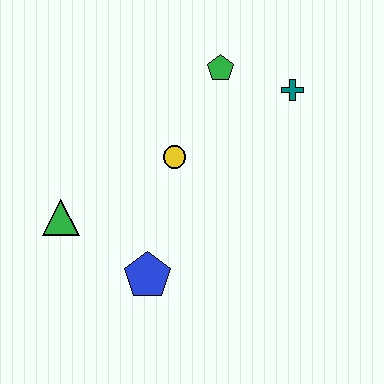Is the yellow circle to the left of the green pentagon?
Yes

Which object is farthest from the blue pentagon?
The teal cross is farthest from the blue pentagon.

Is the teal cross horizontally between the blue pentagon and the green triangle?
No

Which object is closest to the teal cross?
The green pentagon is closest to the teal cross.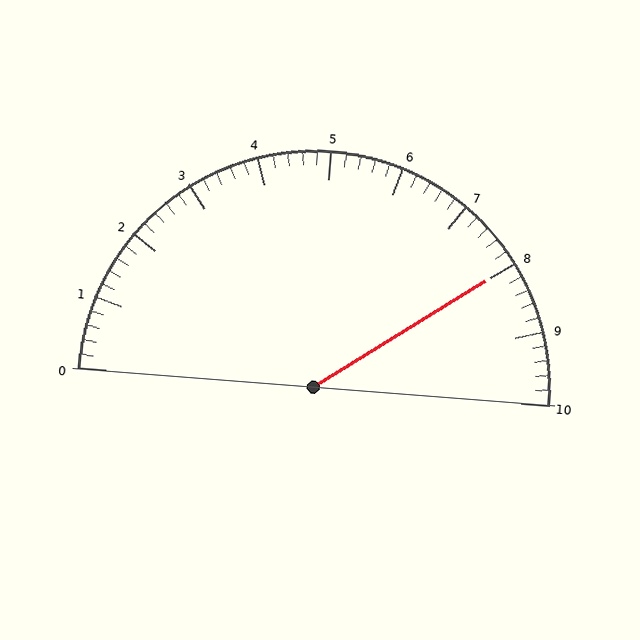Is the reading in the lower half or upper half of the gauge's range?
The reading is in the upper half of the range (0 to 10).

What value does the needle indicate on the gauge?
The needle indicates approximately 8.0.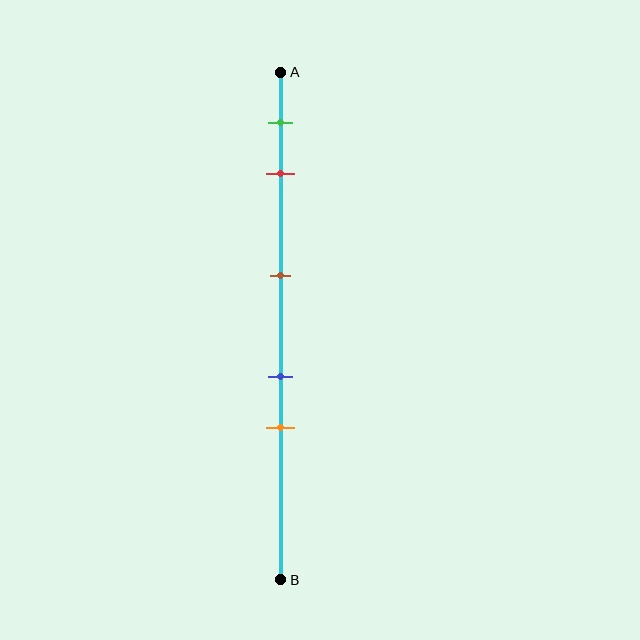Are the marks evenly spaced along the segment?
No, the marks are not evenly spaced.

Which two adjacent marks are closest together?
The blue and orange marks are the closest adjacent pair.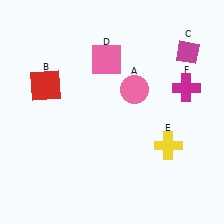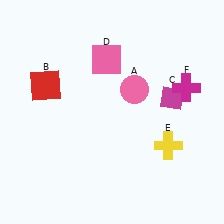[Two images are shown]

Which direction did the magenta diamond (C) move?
The magenta diamond (C) moved down.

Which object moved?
The magenta diamond (C) moved down.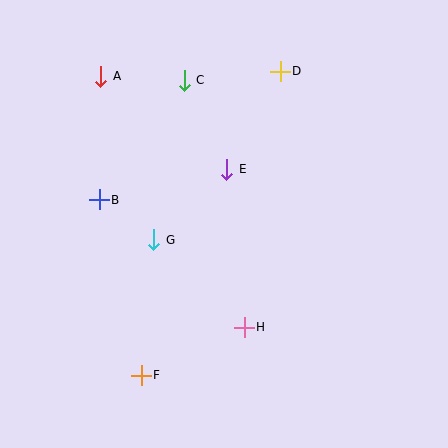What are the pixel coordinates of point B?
Point B is at (99, 200).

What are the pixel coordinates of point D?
Point D is at (280, 71).